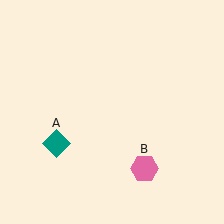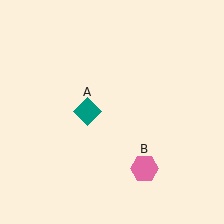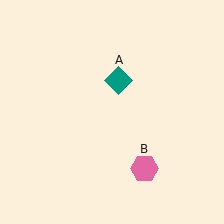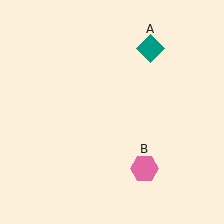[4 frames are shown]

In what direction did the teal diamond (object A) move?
The teal diamond (object A) moved up and to the right.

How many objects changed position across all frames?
1 object changed position: teal diamond (object A).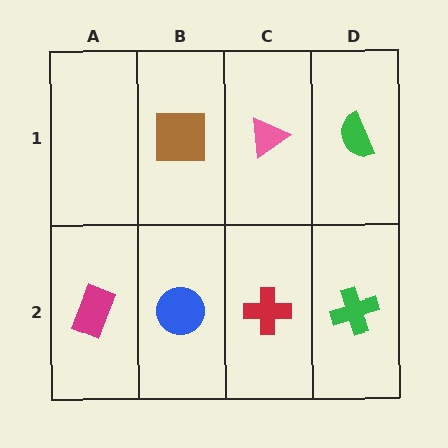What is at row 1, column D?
A green semicircle.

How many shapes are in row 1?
3 shapes.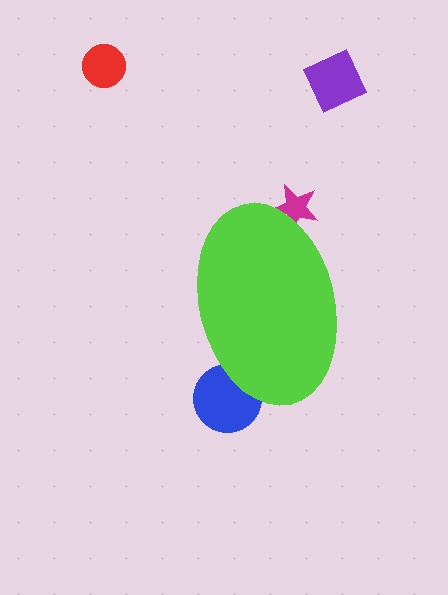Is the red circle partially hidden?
No, the red circle is fully visible.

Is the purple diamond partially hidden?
No, the purple diamond is fully visible.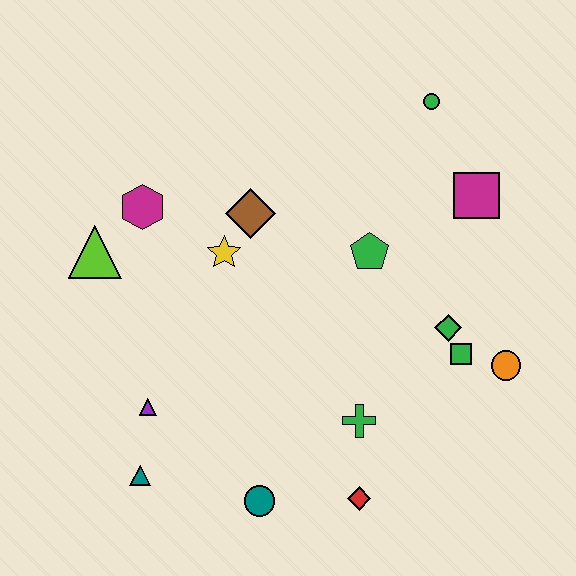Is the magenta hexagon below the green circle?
Yes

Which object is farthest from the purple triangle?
The green circle is farthest from the purple triangle.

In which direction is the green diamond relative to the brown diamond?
The green diamond is to the right of the brown diamond.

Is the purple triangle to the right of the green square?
No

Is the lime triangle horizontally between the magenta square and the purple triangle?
No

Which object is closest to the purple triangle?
The teal triangle is closest to the purple triangle.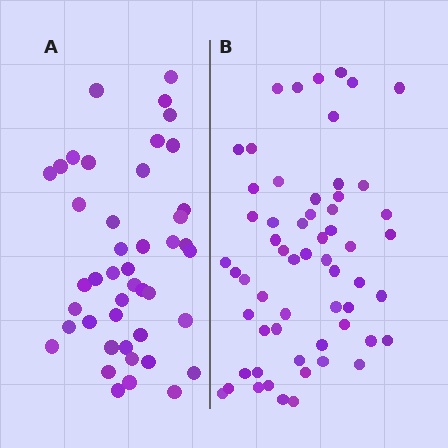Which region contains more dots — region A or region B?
Region B (the right region) has more dots.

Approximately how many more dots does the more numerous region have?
Region B has approximately 15 more dots than region A.